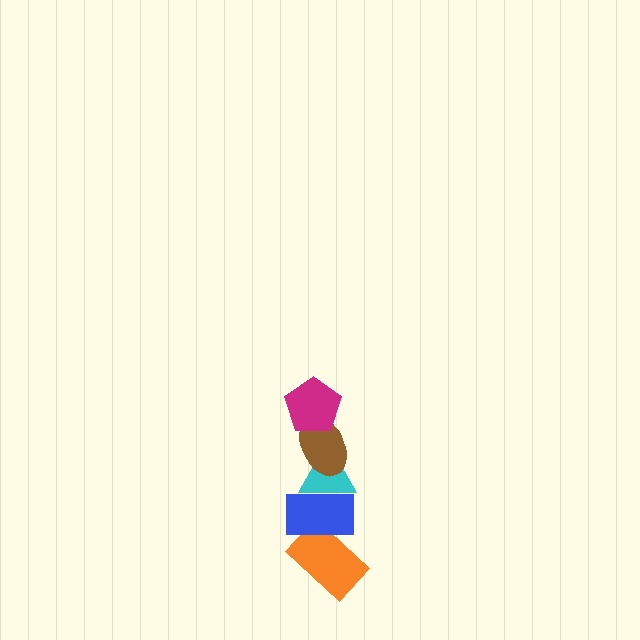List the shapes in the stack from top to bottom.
From top to bottom: the magenta pentagon, the brown ellipse, the cyan triangle, the blue rectangle, the orange rectangle.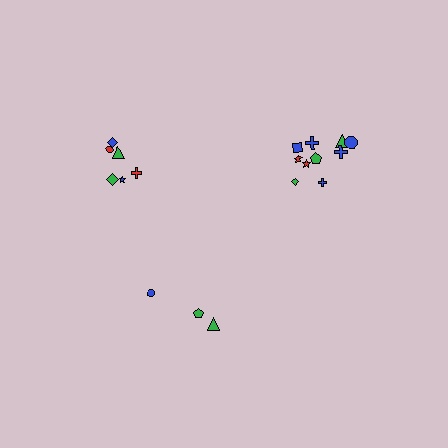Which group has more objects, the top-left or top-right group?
The top-right group.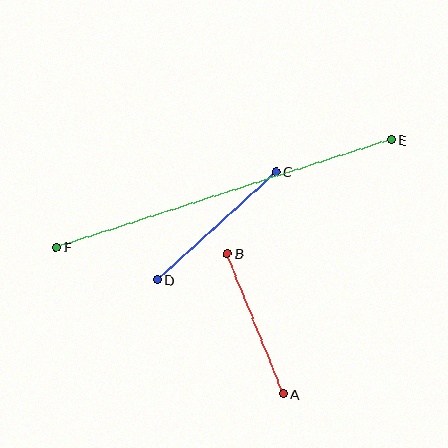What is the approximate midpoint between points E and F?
The midpoint is at approximately (224, 193) pixels.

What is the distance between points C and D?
The distance is approximately 160 pixels.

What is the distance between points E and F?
The distance is approximately 352 pixels.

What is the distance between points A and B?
The distance is approximately 151 pixels.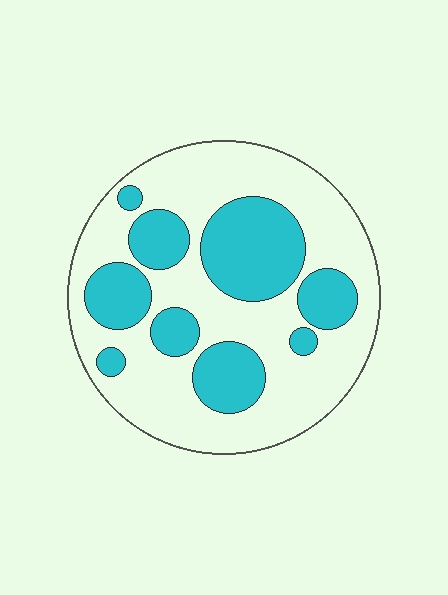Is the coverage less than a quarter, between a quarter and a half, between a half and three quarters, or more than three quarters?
Between a quarter and a half.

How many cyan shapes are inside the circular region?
9.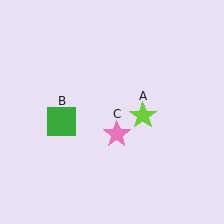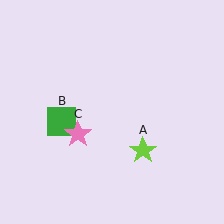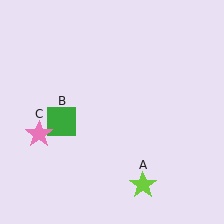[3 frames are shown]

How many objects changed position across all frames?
2 objects changed position: lime star (object A), pink star (object C).